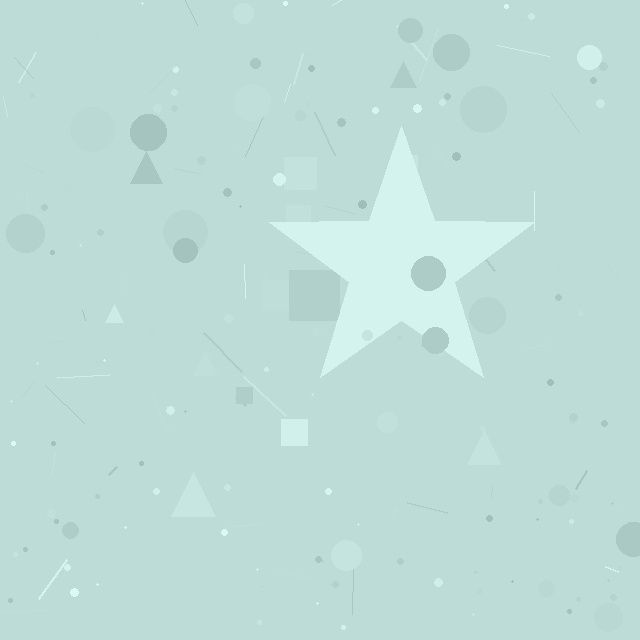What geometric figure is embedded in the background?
A star is embedded in the background.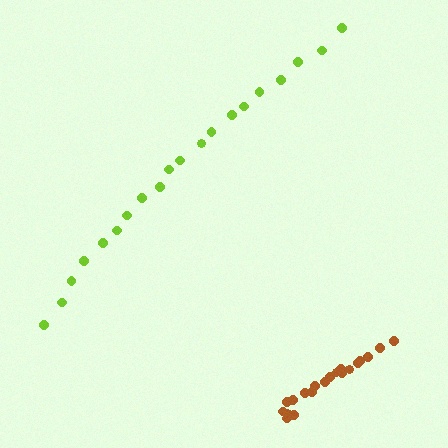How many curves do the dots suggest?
There are 2 distinct paths.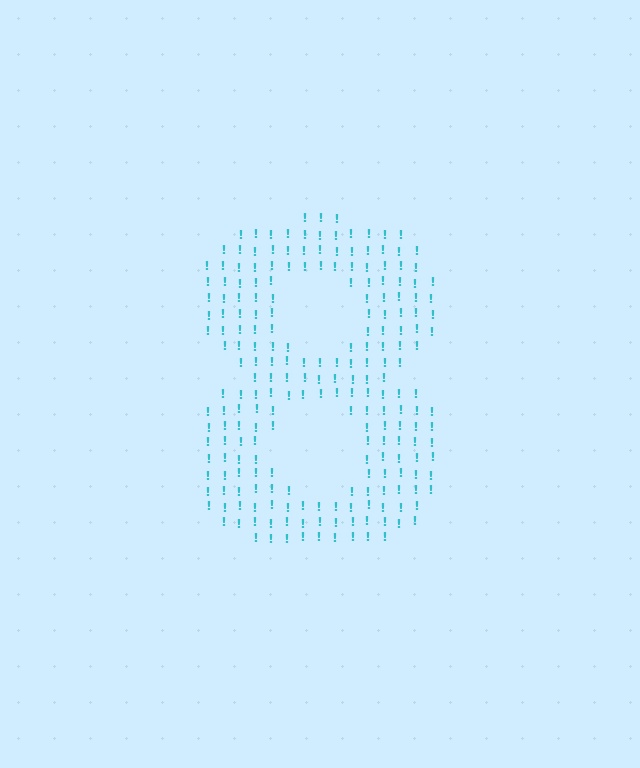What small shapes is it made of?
It is made of small exclamation marks.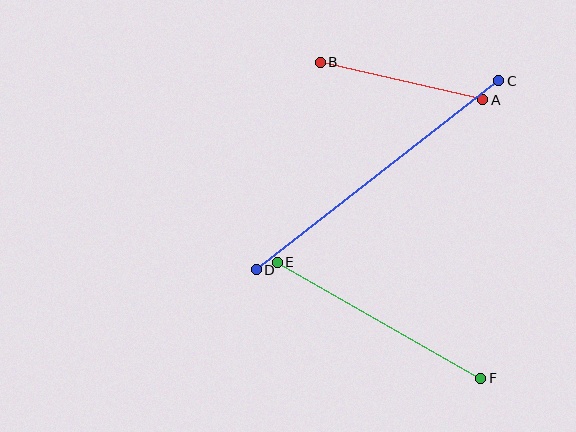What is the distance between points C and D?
The distance is approximately 307 pixels.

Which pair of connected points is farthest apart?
Points C and D are farthest apart.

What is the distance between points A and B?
The distance is approximately 167 pixels.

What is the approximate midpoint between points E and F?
The midpoint is at approximately (379, 320) pixels.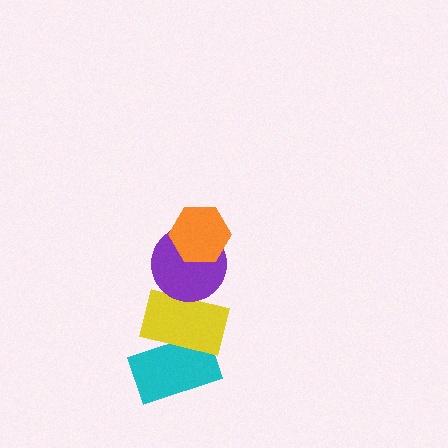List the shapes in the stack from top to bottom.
From top to bottom: the orange hexagon, the purple circle, the yellow rectangle, the cyan rectangle.